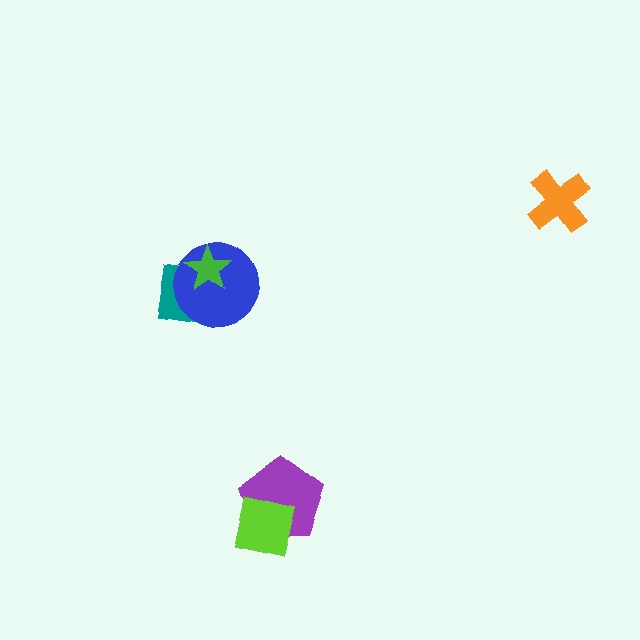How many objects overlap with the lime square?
1 object overlaps with the lime square.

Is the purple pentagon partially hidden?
Yes, it is partially covered by another shape.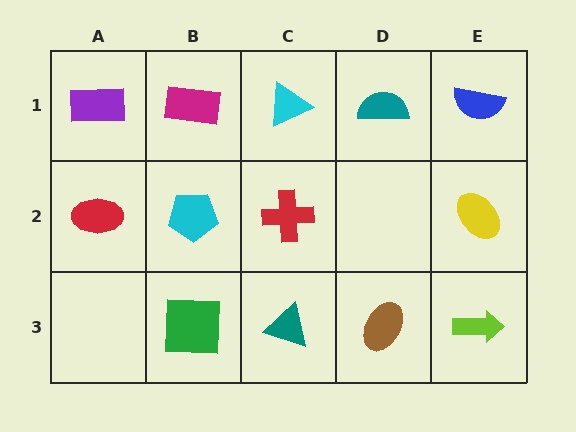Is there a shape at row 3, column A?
No, that cell is empty.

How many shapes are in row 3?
4 shapes.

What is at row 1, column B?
A magenta rectangle.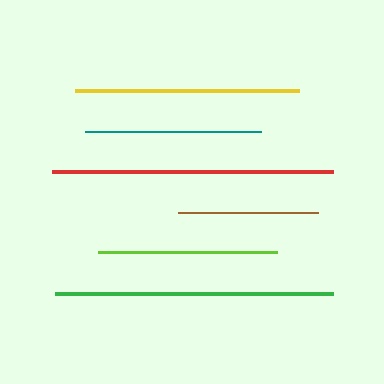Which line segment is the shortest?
The brown line is the shortest at approximately 140 pixels.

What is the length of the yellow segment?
The yellow segment is approximately 224 pixels long.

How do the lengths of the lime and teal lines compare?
The lime and teal lines are approximately the same length.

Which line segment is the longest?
The red line is the longest at approximately 281 pixels.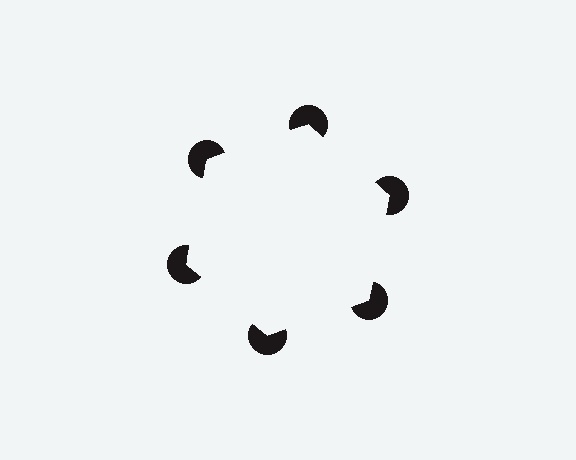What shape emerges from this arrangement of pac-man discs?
An illusory hexagon — its edges are inferred from the aligned wedge cuts in the pac-man discs, not physically drawn.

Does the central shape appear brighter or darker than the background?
It typically appears slightly brighter than the background, even though no actual brightness change is drawn.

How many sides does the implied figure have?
6 sides.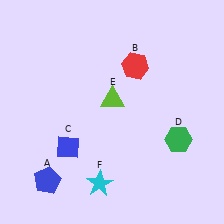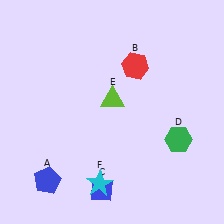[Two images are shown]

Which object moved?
The blue diamond (C) moved down.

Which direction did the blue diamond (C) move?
The blue diamond (C) moved down.